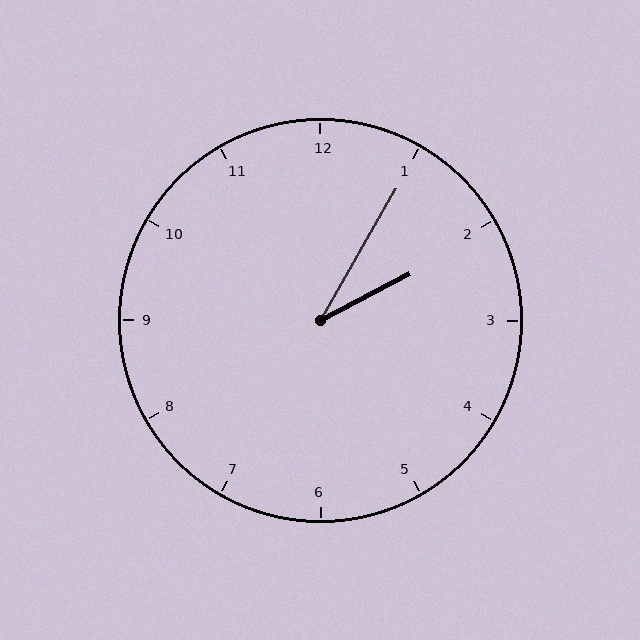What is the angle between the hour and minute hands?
Approximately 32 degrees.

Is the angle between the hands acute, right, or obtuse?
It is acute.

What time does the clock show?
2:05.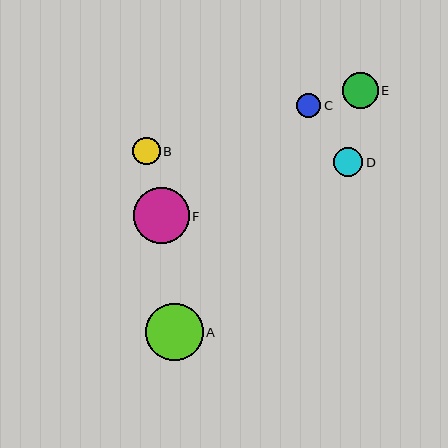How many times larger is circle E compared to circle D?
Circle E is approximately 1.2 times the size of circle D.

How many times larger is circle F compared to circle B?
Circle F is approximately 2.0 times the size of circle B.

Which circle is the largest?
Circle A is the largest with a size of approximately 58 pixels.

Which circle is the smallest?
Circle C is the smallest with a size of approximately 24 pixels.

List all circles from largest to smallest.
From largest to smallest: A, F, E, D, B, C.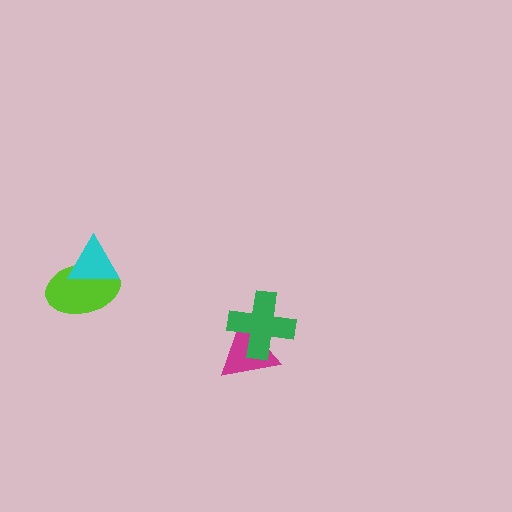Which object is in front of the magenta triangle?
The green cross is in front of the magenta triangle.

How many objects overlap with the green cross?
1 object overlaps with the green cross.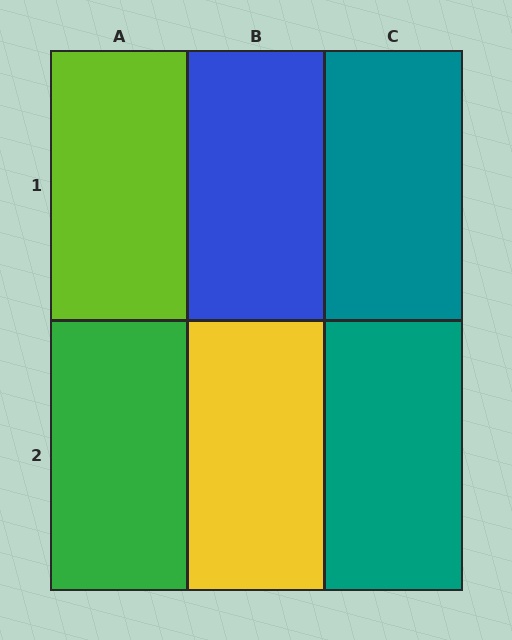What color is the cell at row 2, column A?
Green.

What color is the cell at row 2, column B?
Yellow.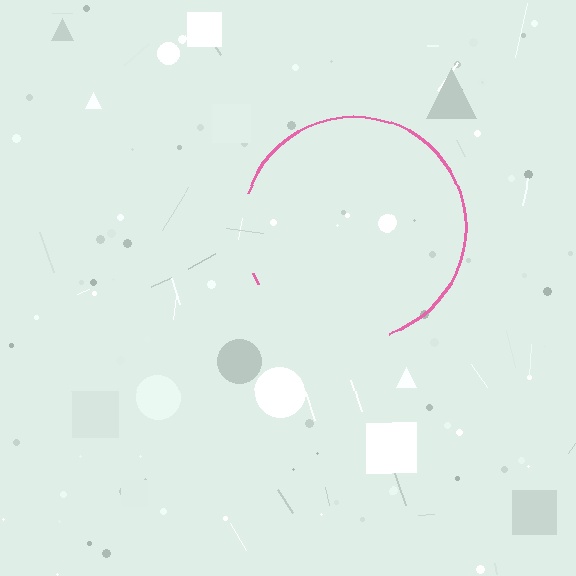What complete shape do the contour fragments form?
The contour fragments form a circle.